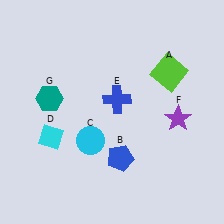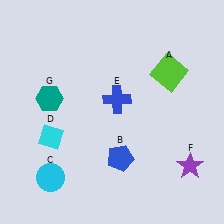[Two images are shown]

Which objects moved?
The objects that moved are: the cyan circle (C), the purple star (F).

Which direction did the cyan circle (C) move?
The cyan circle (C) moved left.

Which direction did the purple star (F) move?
The purple star (F) moved down.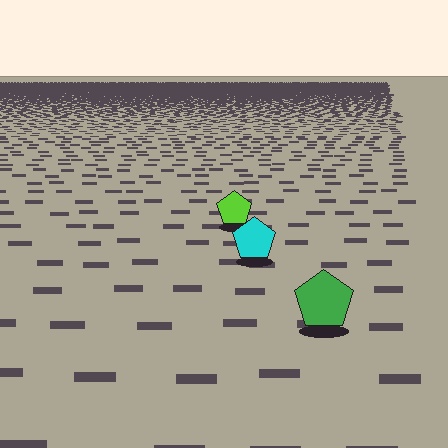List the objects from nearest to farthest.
From nearest to farthest: the green pentagon, the cyan pentagon, the lime pentagon.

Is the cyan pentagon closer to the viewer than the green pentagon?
No. The green pentagon is closer — you can tell from the texture gradient: the ground texture is coarser near it.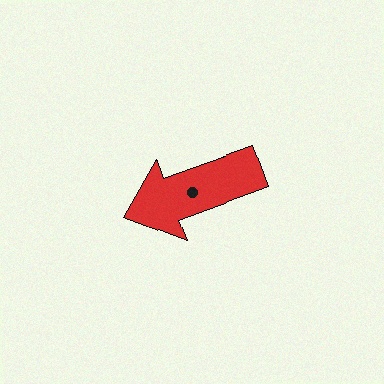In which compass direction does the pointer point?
West.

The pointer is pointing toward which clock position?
Roughly 8 o'clock.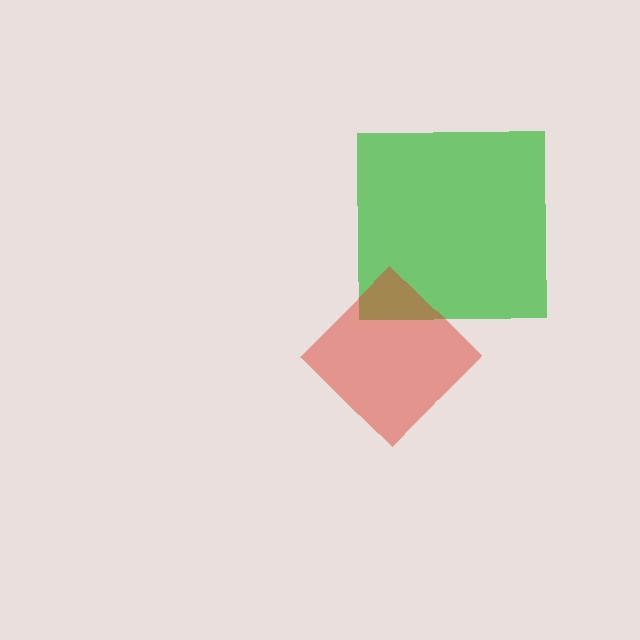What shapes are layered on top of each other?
The layered shapes are: a green square, a red diamond.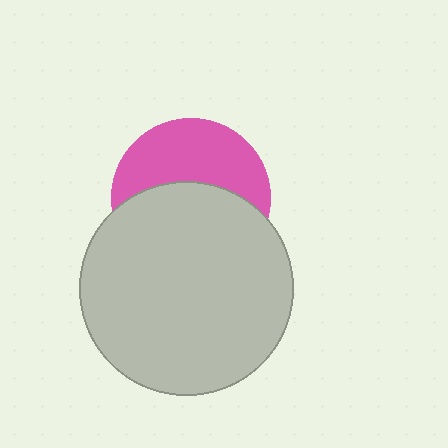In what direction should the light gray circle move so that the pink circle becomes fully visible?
The light gray circle should move down. That is the shortest direction to clear the overlap and leave the pink circle fully visible.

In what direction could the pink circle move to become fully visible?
The pink circle could move up. That would shift it out from behind the light gray circle entirely.